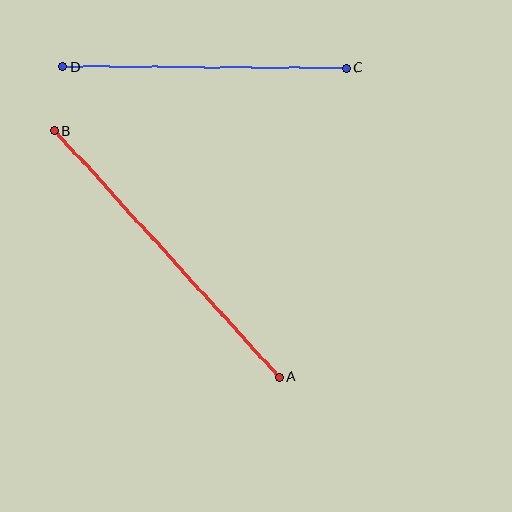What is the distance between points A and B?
The distance is approximately 333 pixels.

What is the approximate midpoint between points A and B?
The midpoint is at approximately (167, 254) pixels.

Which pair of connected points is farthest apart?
Points A and B are farthest apart.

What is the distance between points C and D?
The distance is approximately 284 pixels.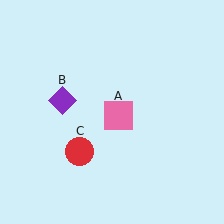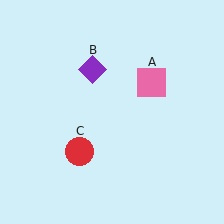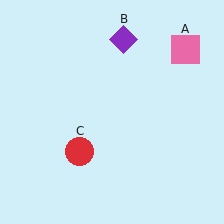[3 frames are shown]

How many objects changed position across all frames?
2 objects changed position: pink square (object A), purple diamond (object B).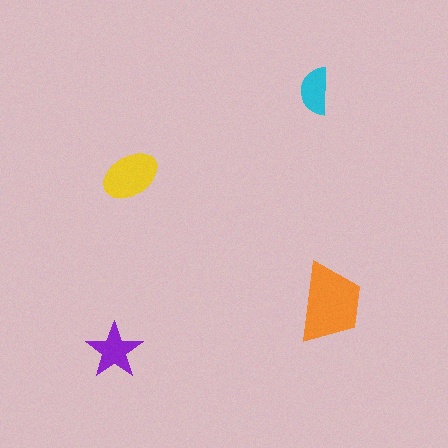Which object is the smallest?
The cyan semicircle.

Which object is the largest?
The orange trapezoid.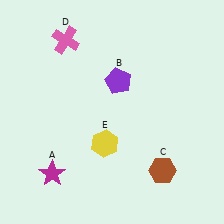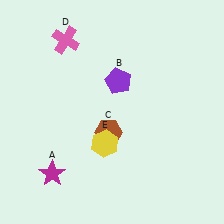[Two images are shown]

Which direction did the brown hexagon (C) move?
The brown hexagon (C) moved left.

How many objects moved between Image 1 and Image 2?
1 object moved between the two images.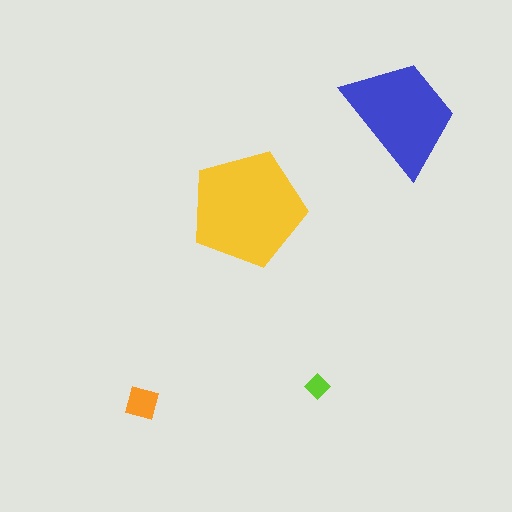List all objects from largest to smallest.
The yellow pentagon, the blue trapezoid, the orange square, the lime diamond.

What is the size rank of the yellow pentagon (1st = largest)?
1st.